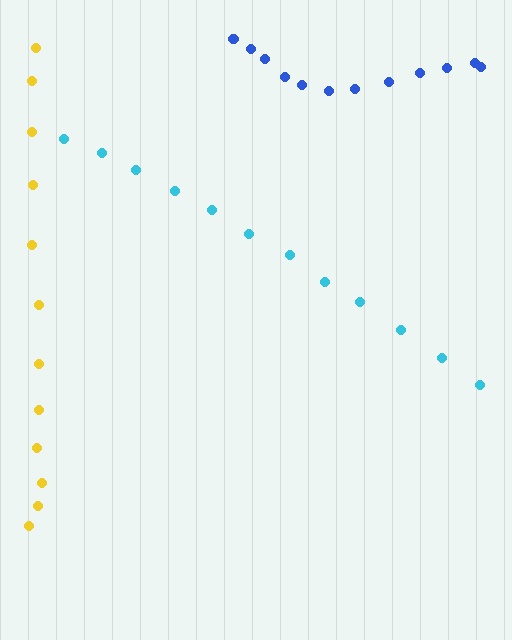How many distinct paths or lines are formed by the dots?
There are 3 distinct paths.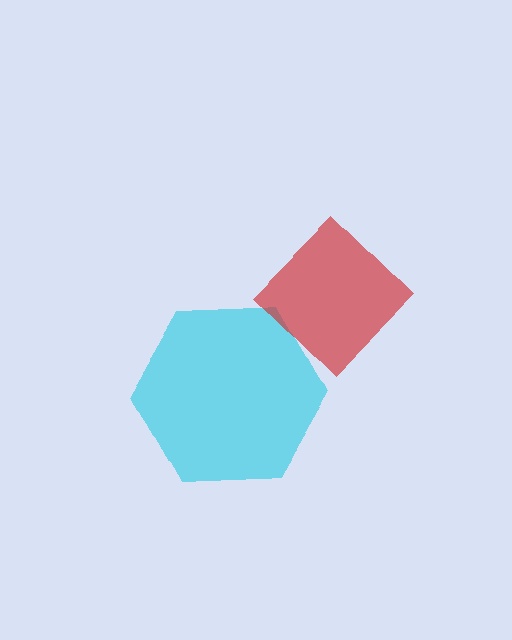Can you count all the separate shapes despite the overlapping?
Yes, there are 2 separate shapes.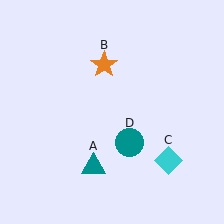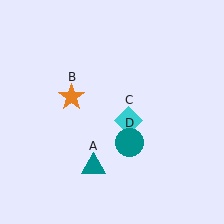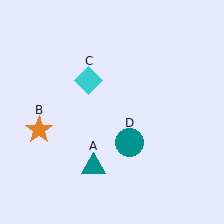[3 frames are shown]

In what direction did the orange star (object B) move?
The orange star (object B) moved down and to the left.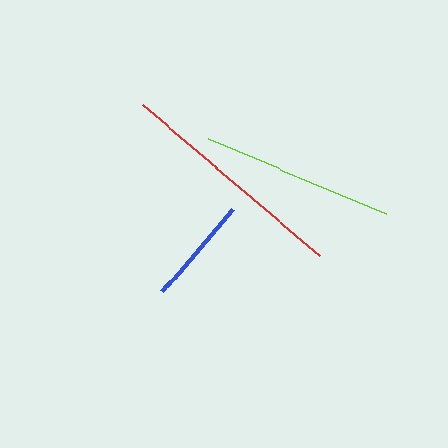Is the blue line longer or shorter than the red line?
The red line is longer than the blue line.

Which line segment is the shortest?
The blue line is the shortest at approximately 109 pixels.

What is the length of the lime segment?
The lime segment is approximately 194 pixels long.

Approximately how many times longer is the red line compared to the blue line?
The red line is approximately 2.1 times the length of the blue line.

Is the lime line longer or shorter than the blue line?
The lime line is longer than the blue line.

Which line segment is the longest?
The red line is the longest at approximately 233 pixels.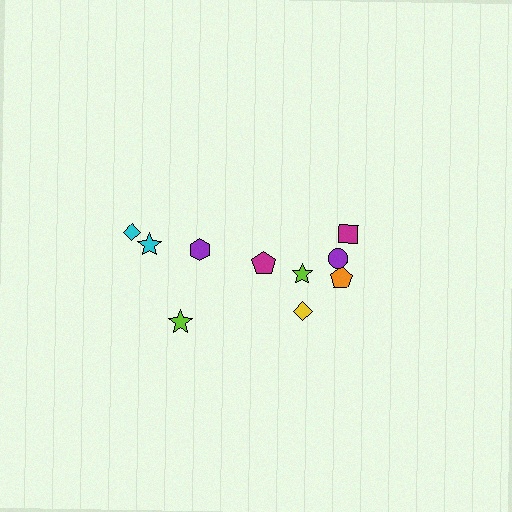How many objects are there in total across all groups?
There are 10 objects.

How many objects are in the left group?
There are 4 objects.